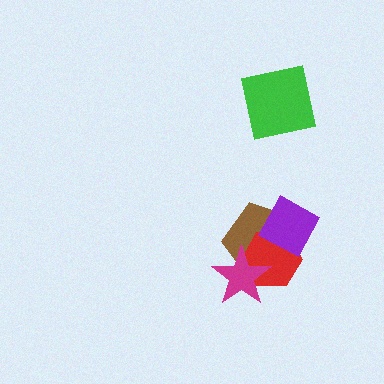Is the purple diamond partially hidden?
No, no other shape covers it.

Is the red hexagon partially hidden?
Yes, it is partially covered by another shape.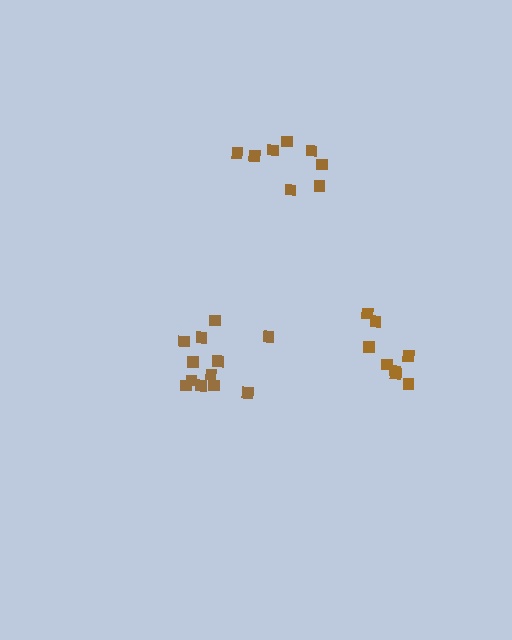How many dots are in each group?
Group 1: 8 dots, Group 2: 12 dots, Group 3: 8 dots (28 total).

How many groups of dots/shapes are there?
There are 3 groups.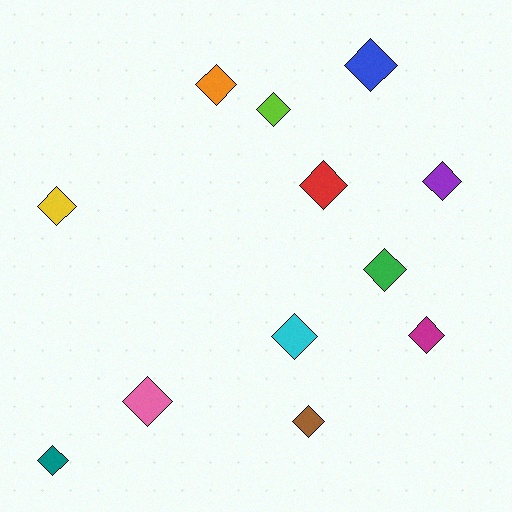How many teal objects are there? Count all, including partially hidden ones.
There is 1 teal object.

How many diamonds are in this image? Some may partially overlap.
There are 12 diamonds.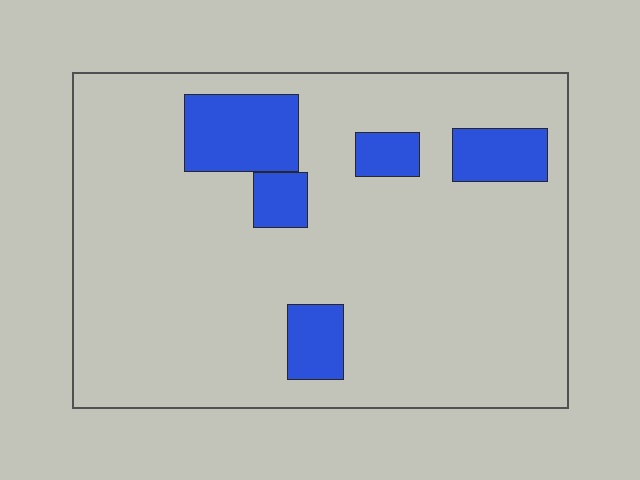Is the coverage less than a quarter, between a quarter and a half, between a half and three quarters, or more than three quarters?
Less than a quarter.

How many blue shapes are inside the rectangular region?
5.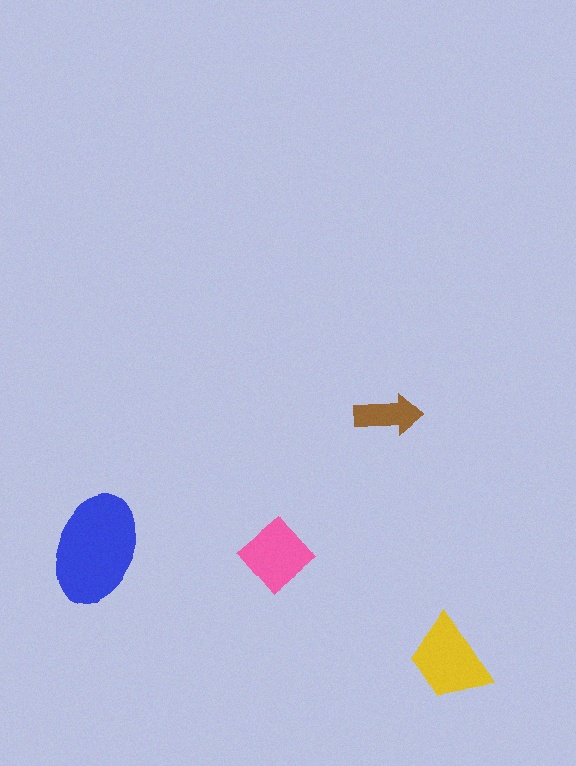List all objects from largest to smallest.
The blue ellipse, the yellow trapezoid, the pink diamond, the brown arrow.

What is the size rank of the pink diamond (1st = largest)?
3rd.